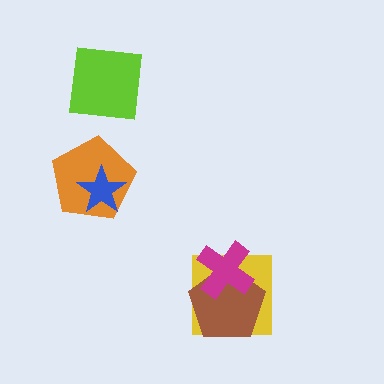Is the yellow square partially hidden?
Yes, it is partially covered by another shape.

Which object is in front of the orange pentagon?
The blue star is in front of the orange pentagon.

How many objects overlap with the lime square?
0 objects overlap with the lime square.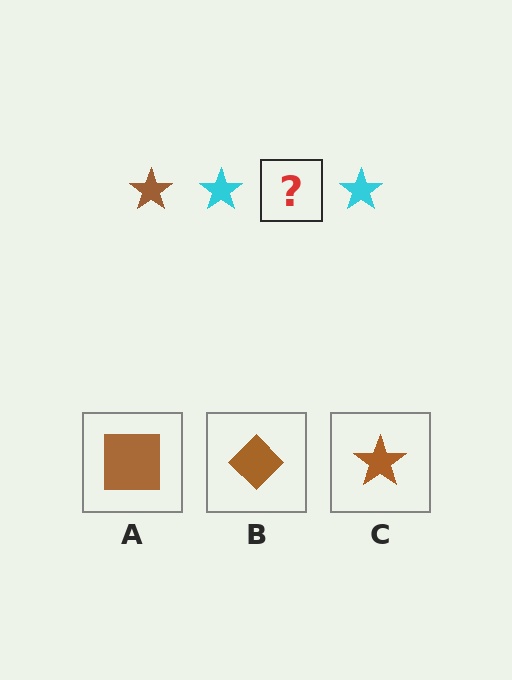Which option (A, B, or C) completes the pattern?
C.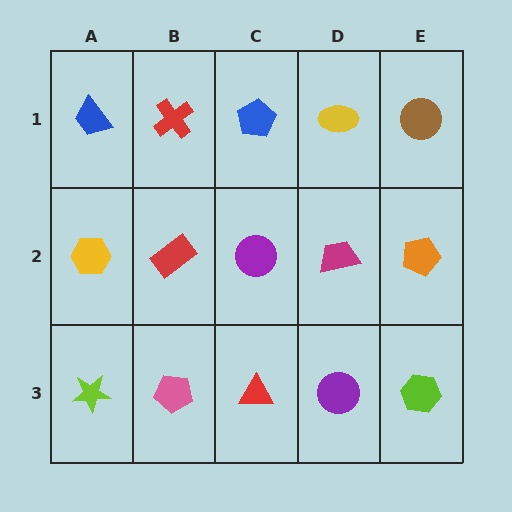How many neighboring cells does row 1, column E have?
2.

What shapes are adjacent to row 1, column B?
A red rectangle (row 2, column B), a blue trapezoid (row 1, column A), a blue pentagon (row 1, column C).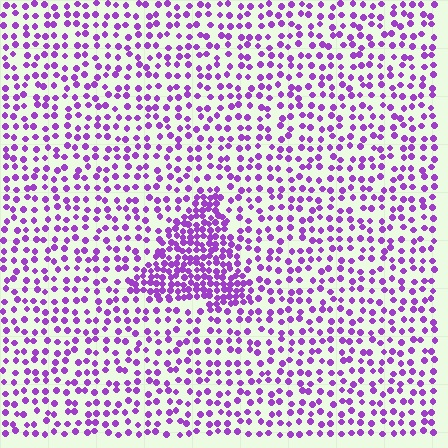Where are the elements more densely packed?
The elements are more densely packed inside the triangle boundary.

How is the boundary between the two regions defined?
The boundary is defined by a change in element density (approximately 2.3x ratio). All elements are the same color, size, and shape.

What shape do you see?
I see a triangle.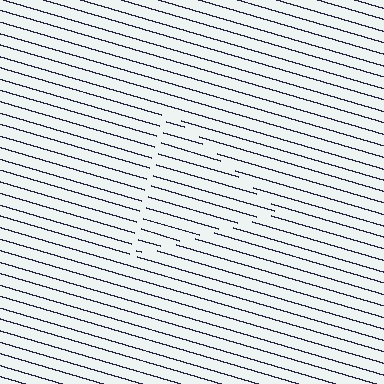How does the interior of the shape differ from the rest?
The interior of the shape contains the same grating, shifted by half a period — the contour is defined by the phase discontinuity where line-ends from the inner and outer gratings abut.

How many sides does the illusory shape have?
3 sides — the line-ends trace a triangle.